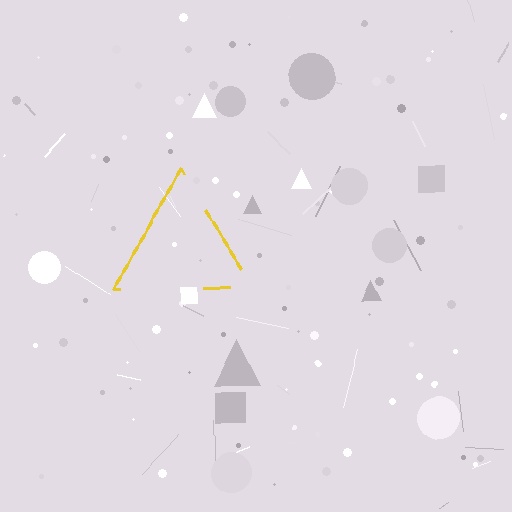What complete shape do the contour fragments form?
The contour fragments form a triangle.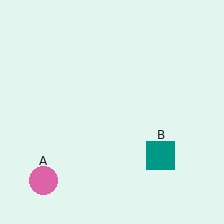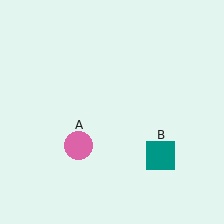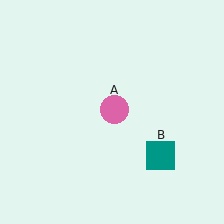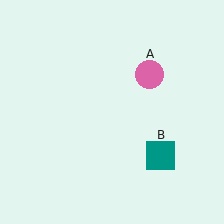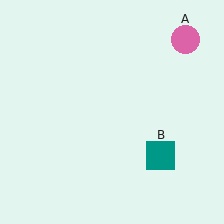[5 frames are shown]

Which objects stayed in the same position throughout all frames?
Teal square (object B) remained stationary.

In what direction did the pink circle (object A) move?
The pink circle (object A) moved up and to the right.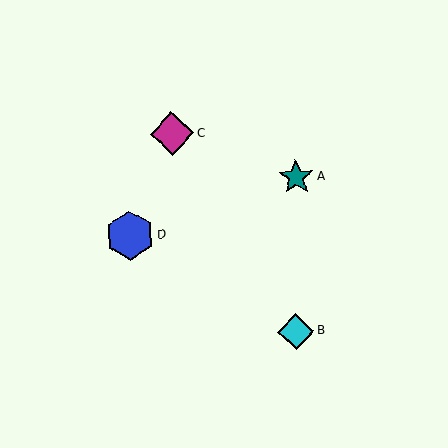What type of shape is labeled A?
Shape A is a teal star.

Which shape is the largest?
The blue hexagon (labeled D) is the largest.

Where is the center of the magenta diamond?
The center of the magenta diamond is at (172, 134).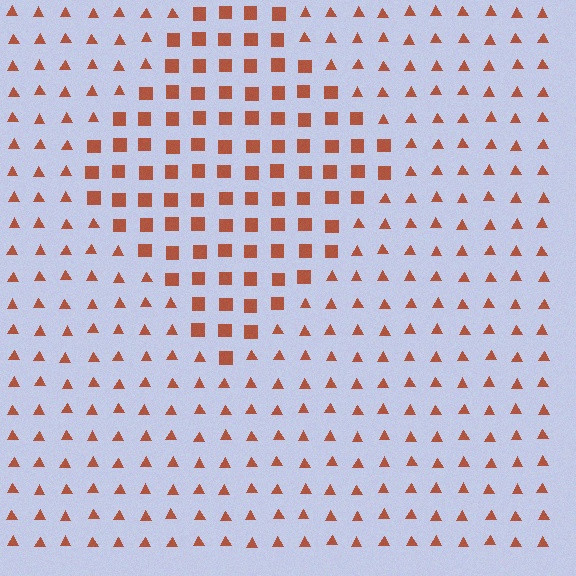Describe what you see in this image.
The image is filled with small brown elements arranged in a uniform grid. A diamond-shaped region contains squares, while the surrounding area contains triangles. The boundary is defined purely by the change in element shape.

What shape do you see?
I see a diamond.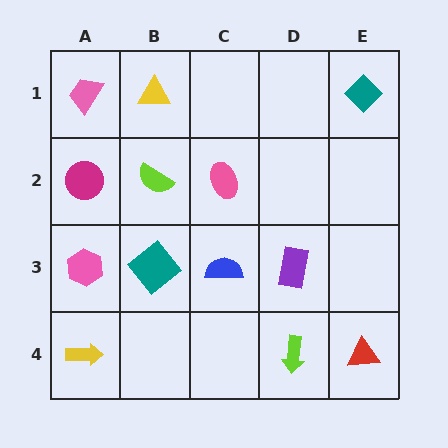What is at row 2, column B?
A lime semicircle.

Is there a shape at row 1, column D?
No, that cell is empty.